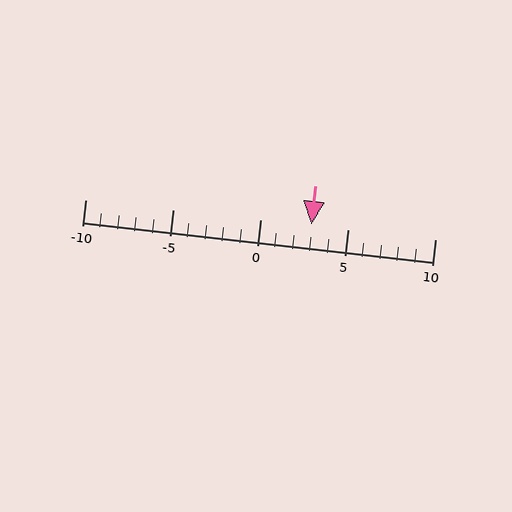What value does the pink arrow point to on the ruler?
The pink arrow points to approximately 3.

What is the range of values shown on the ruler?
The ruler shows values from -10 to 10.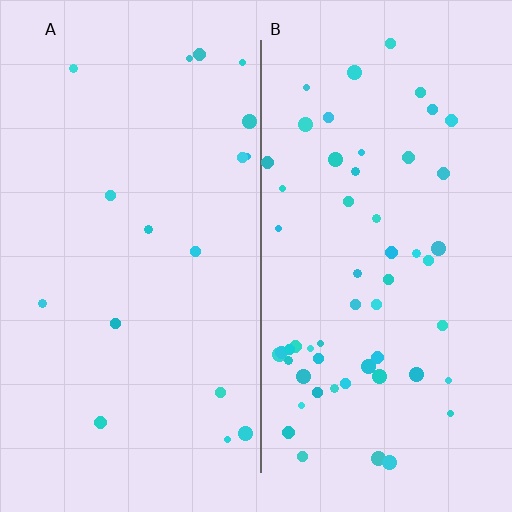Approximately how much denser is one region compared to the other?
Approximately 3.3× — region B over region A.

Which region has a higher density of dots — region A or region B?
B (the right).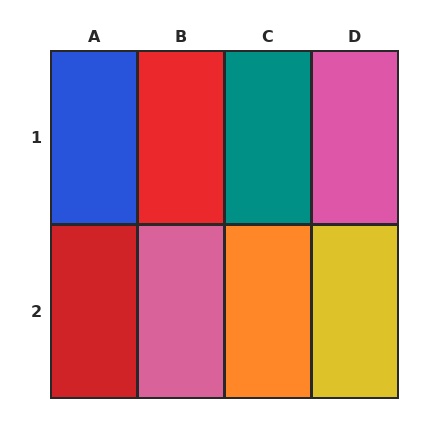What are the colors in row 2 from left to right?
Red, pink, orange, yellow.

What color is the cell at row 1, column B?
Red.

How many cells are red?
2 cells are red.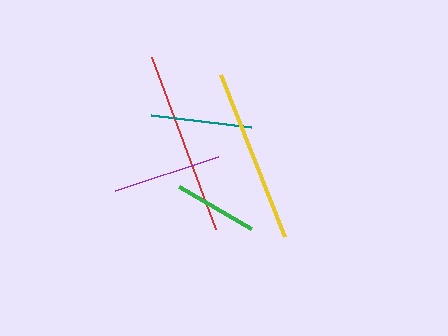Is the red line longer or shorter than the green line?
The red line is longer than the green line.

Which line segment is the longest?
The red line is the longest at approximately 184 pixels.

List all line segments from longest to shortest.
From longest to shortest: red, yellow, purple, teal, green.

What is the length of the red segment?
The red segment is approximately 184 pixels long.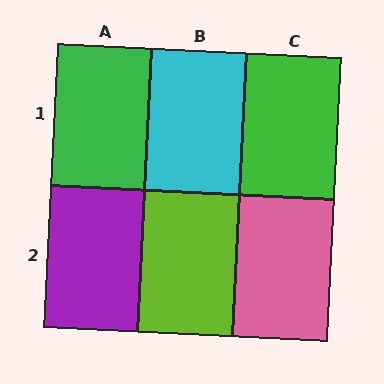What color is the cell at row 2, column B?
Lime.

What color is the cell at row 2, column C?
Pink.